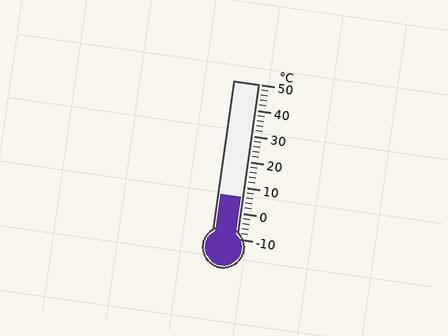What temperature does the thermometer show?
The thermometer shows approximately 6°C.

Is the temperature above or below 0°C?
The temperature is above 0°C.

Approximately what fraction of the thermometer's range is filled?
The thermometer is filled to approximately 25% of its range.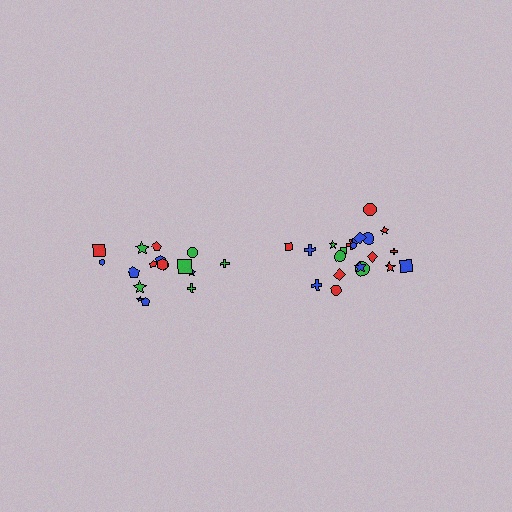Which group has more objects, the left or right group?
The right group.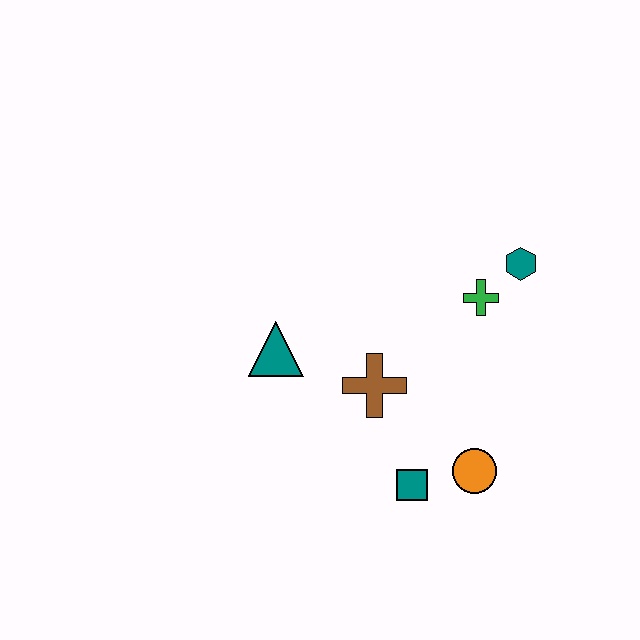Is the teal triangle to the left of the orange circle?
Yes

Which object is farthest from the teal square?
The teal hexagon is farthest from the teal square.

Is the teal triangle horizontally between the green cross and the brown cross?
No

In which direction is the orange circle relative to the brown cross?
The orange circle is to the right of the brown cross.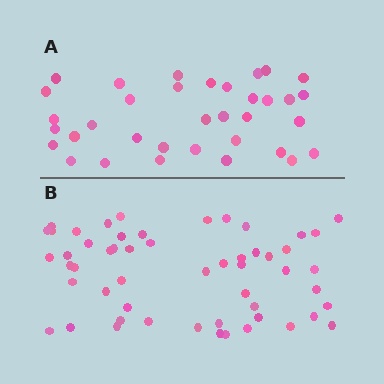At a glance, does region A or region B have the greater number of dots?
Region B (the bottom region) has more dots.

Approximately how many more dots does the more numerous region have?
Region B has approximately 20 more dots than region A.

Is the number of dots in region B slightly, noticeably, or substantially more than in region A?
Region B has substantially more. The ratio is roughly 1.5 to 1.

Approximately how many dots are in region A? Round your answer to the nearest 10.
About 40 dots. (The exact count is 35, which rounds to 40.)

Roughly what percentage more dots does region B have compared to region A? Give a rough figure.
About 55% more.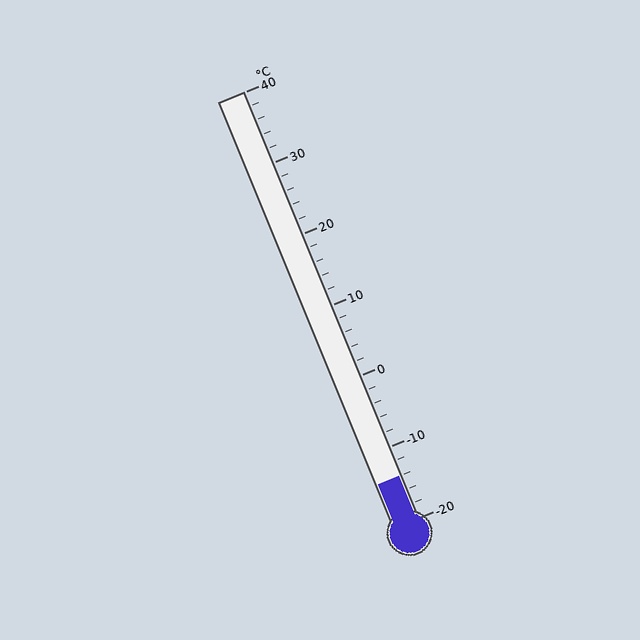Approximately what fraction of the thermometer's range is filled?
The thermometer is filled to approximately 10% of its range.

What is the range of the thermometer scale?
The thermometer scale ranges from -20°C to 40°C.